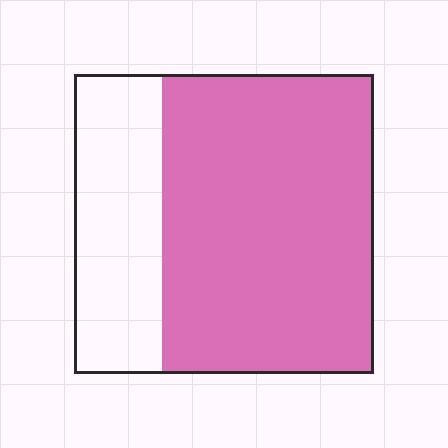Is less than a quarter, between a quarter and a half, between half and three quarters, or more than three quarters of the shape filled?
Between half and three quarters.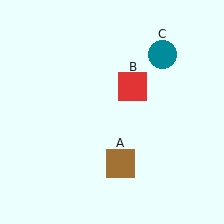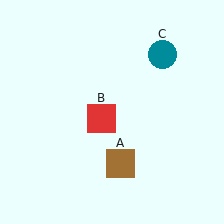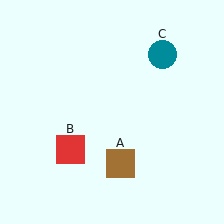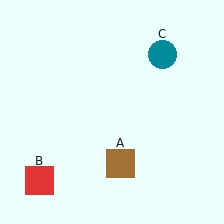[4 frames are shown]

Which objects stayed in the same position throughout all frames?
Brown square (object A) and teal circle (object C) remained stationary.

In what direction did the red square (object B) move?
The red square (object B) moved down and to the left.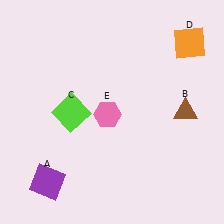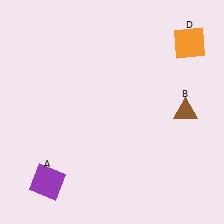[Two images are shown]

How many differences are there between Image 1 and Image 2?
There are 2 differences between the two images.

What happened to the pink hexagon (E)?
The pink hexagon (E) was removed in Image 2. It was in the bottom-left area of Image 1.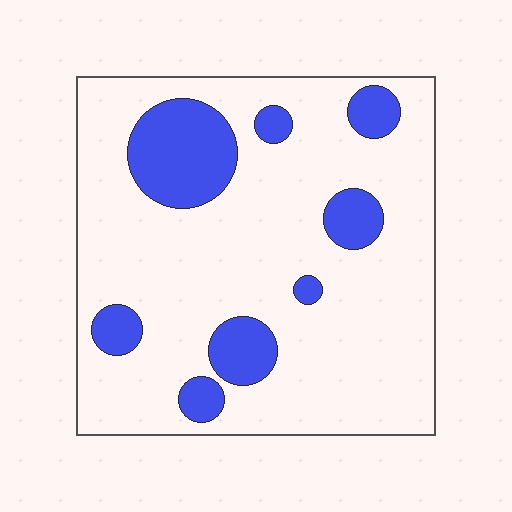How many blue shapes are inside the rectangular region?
8.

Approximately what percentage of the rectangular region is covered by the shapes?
Approximately 20%.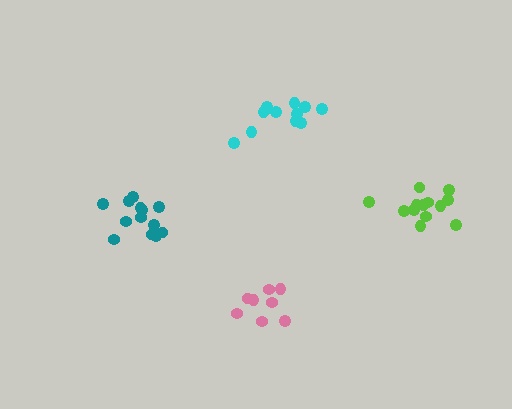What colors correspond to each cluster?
The clusters are colored: pink, teal, cyan, lime.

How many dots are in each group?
Group 1: 8 dots, Group 2: 13 dots, Group 3: 12 dots, Group 4: 13 dots (46 total).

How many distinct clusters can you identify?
There are 4 distinct clusters.